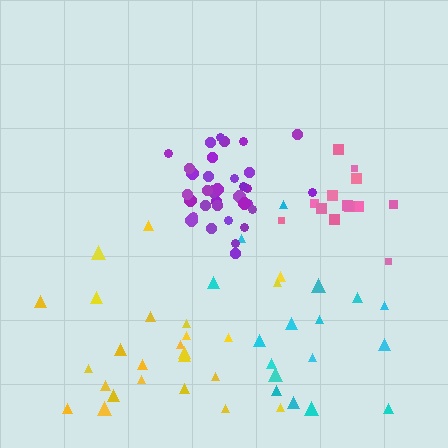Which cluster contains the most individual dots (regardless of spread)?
Purple (34).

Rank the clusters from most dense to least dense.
purple, pink, cyan, yellow.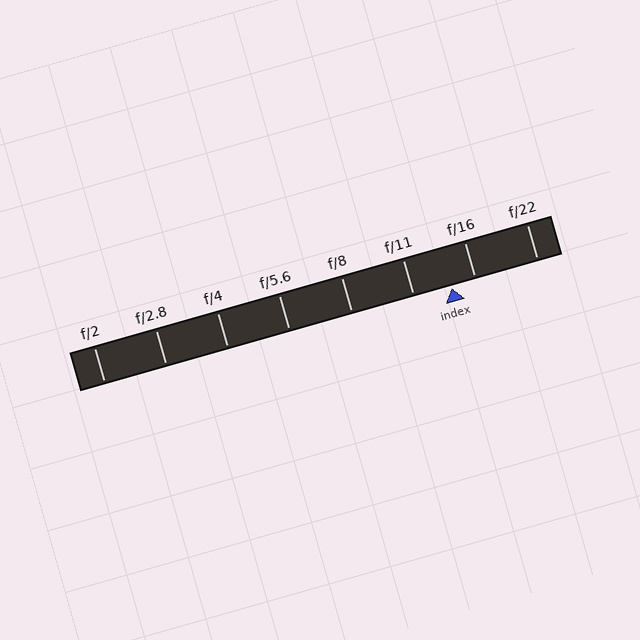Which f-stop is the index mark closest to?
The index mark is closest to f/16.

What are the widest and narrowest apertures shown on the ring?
The widest aperture shown is f/2 and the narrowest is f/22.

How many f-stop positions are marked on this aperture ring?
There are 8 f-stop positions marked.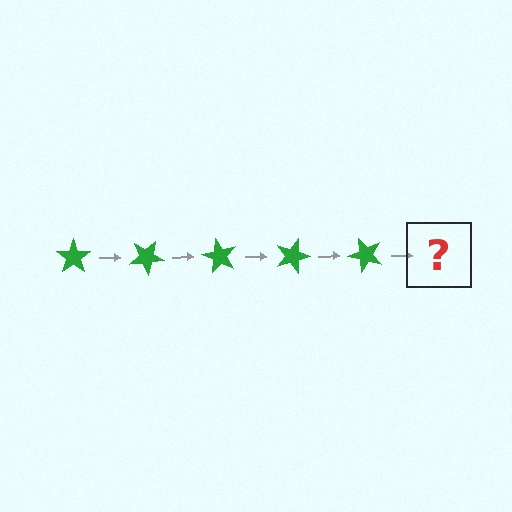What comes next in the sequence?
The next element should be a green star rotated 150 degrees.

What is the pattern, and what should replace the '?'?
The pattern is that the star rotates 30 degrees each step. The '?' should be a green star rotated 150 degrees.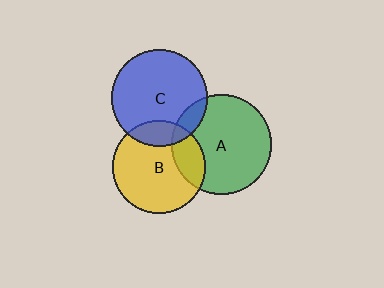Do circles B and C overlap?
Yes.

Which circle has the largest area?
Circle A (green).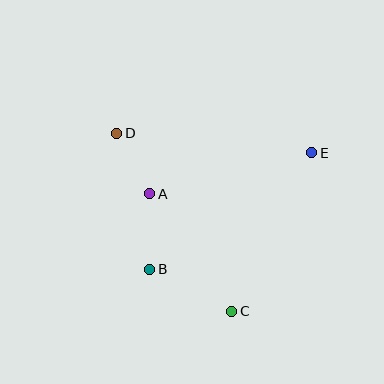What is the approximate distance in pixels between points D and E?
The distance between D and E is approximately 196 pixels.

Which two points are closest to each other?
Points A and D are closest to each other.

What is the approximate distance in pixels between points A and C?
The distance between A and C is approximately 143 pixels.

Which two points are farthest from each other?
Points C and D are farthest from each other.